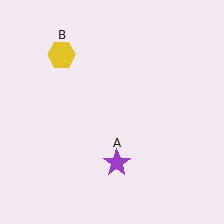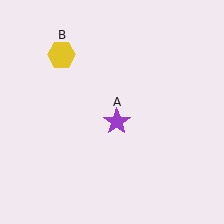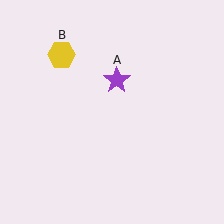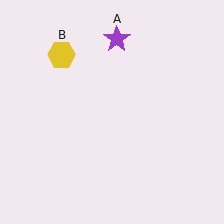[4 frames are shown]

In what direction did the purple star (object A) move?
The purple star (object A) moved up.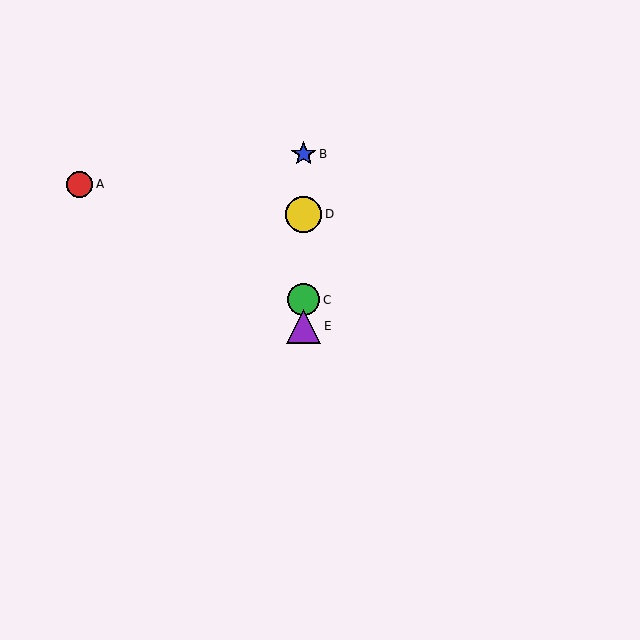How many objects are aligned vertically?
4 objects (B, C, D, E) are aligned vertically.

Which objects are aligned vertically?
Objects B, C, D, E are aligned vertically.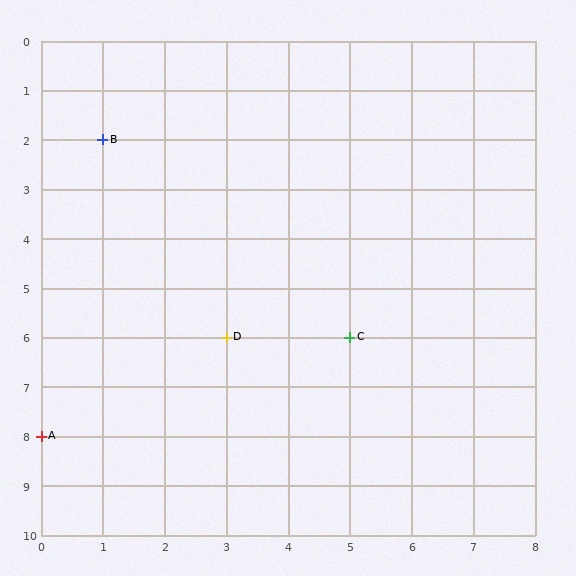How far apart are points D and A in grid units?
Points D and A are 3 columns and 2 rows apart (about 3.6 grid units diagonally).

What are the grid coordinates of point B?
Point B is at grid coordinates (1, 2).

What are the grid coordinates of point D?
Point D is at grid coordinates (3, 6).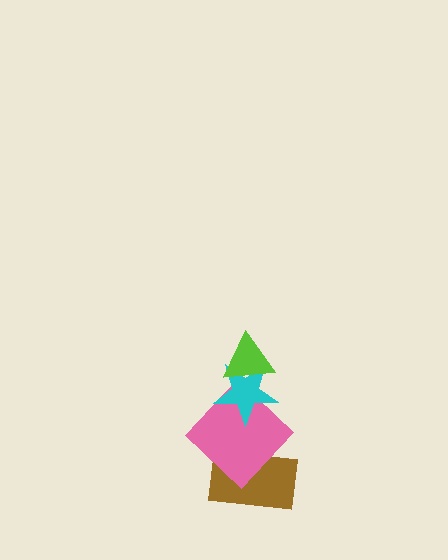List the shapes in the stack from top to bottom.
From top to bottom: the lime triangle, the cyan star, the pink diamond, the brown rectangle.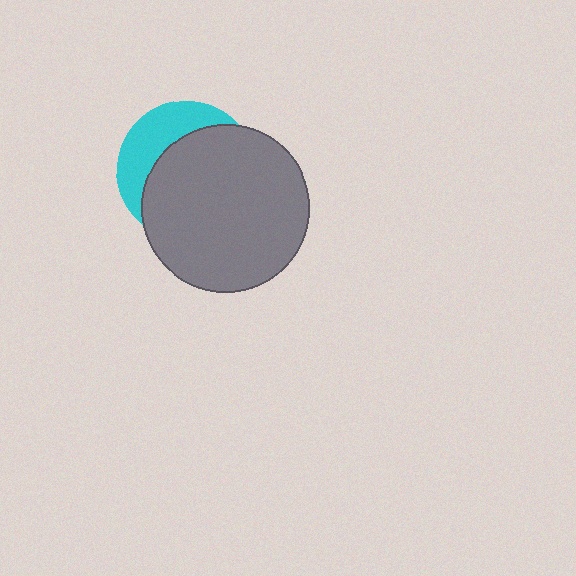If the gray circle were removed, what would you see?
You would see the complete cyan circle.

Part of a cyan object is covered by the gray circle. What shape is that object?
It is a circle.